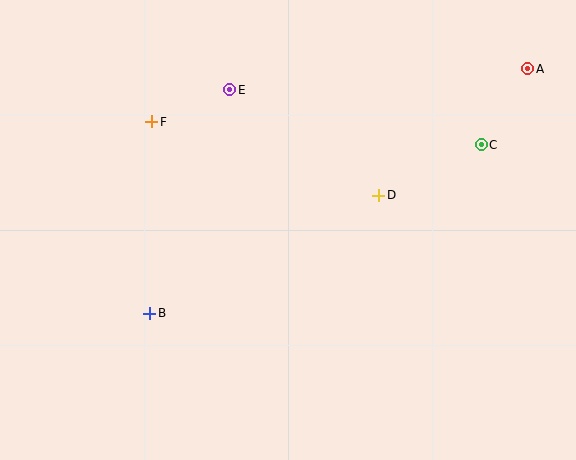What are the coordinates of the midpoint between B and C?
The midpoint between B and C is at (316, 229).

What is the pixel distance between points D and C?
The distance between D and C is 114 pixels.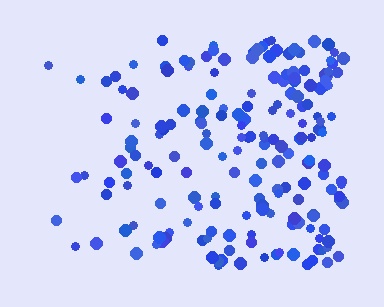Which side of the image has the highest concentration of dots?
The right.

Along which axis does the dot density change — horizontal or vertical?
Horizontal.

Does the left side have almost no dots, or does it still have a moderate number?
Still a moderate number, just noticeably fewer than the right.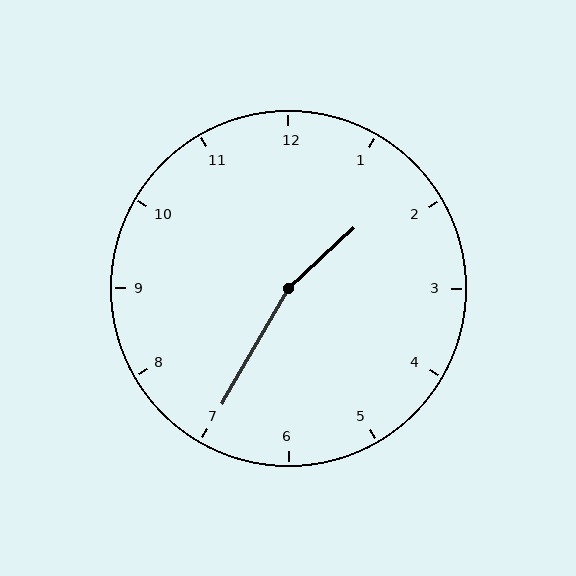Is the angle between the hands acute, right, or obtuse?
It is obtuse.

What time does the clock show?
1:35.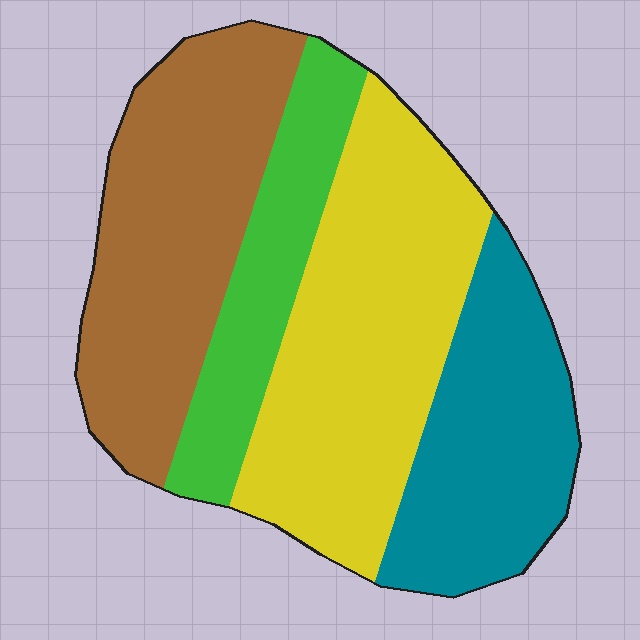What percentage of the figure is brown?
Brown covers around 30% of the figure.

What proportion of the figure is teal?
Teal takes up about one fifth (1/5) of the figure.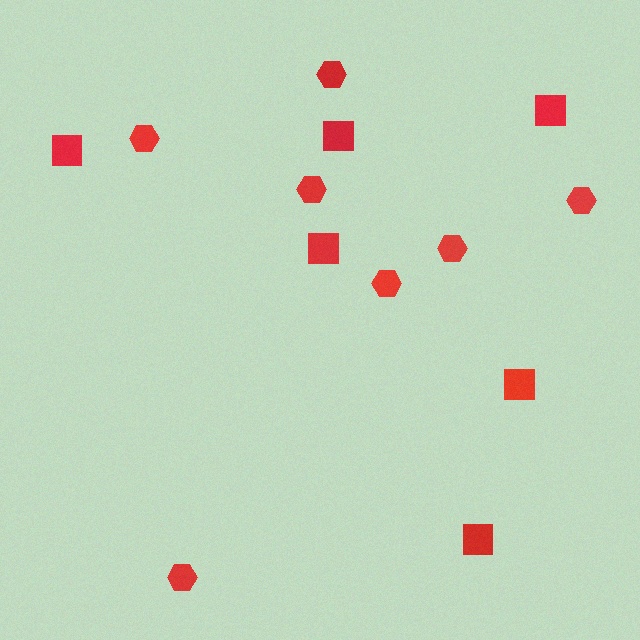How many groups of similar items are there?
There are 2 groups: one group of hexagons (7) and one group of squares (6).